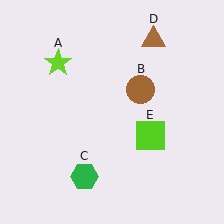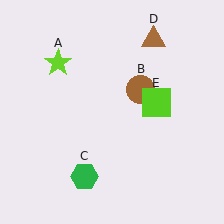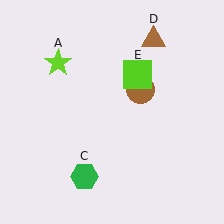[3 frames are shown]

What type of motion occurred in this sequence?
The lime square (object E) rotated counterclockwise around the center of the scene.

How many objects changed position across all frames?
1 object changed position: lime square (object E).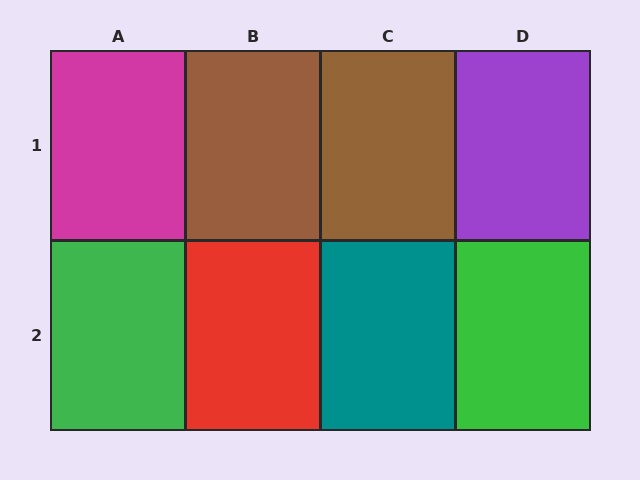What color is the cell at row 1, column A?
Magenta.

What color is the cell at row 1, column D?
Purple.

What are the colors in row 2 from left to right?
Green, red, teal, green.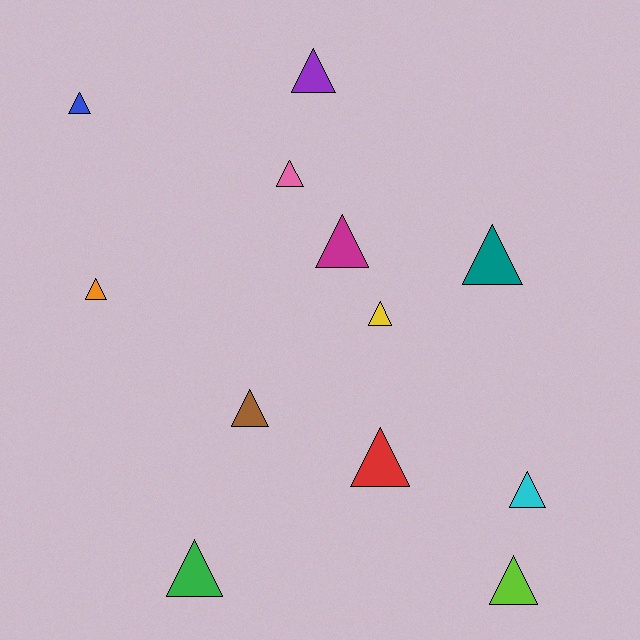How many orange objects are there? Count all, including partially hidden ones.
There is 1 orange object.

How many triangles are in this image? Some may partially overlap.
There are 12 triangles.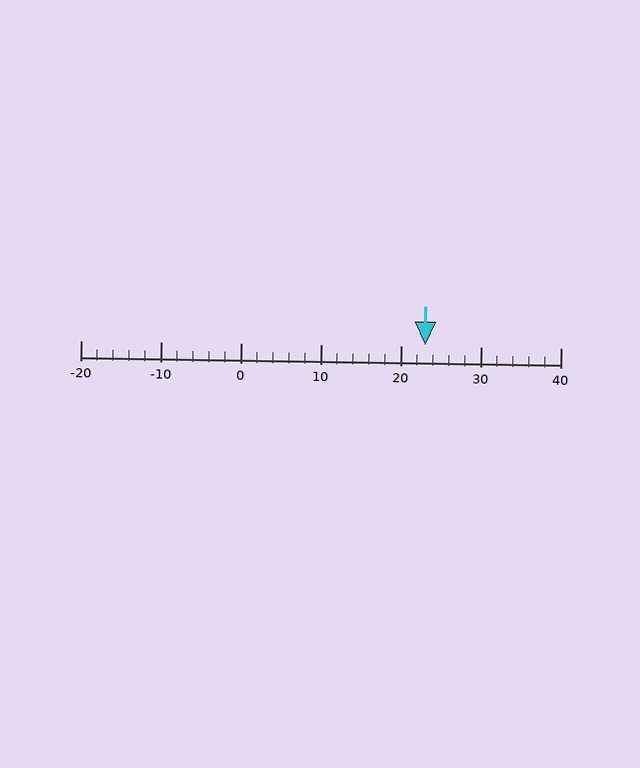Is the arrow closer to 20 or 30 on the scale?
The arrow is closer to 20.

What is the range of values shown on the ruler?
The ruler shows values from -20 to 40.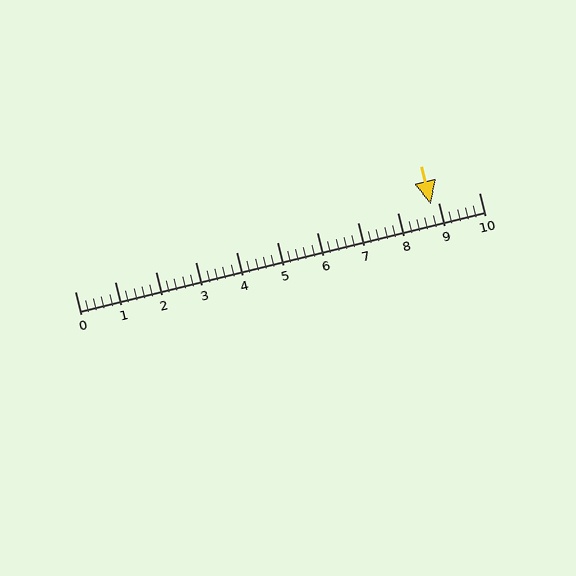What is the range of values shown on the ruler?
The ruler shows values from 0 to 10.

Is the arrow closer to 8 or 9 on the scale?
The arrow is closer to 9.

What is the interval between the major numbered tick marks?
The major tick marks are spaced 1 units apart.